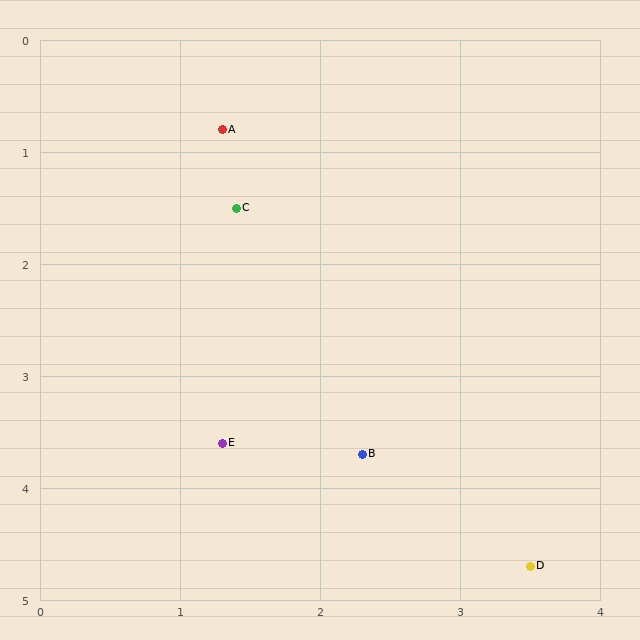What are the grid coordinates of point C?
Point C is at approximately (1.4, 1.5).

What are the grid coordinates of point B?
Point B is at approximately (2.3, 3.7).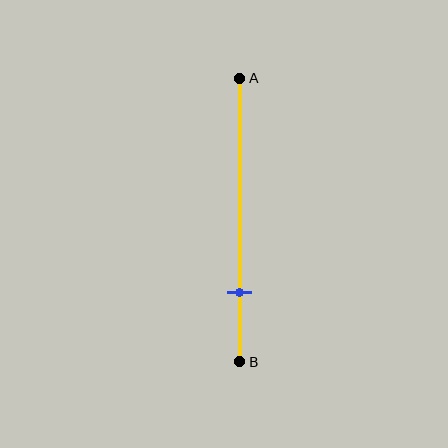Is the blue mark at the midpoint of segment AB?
No, the mark is at about 75% from A, not at the 50% midpoint.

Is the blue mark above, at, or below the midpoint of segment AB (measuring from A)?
The blue mark is below the midpoint of segment AB.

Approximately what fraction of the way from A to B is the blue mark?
The blue mark is approximately 75% of the way from A to B.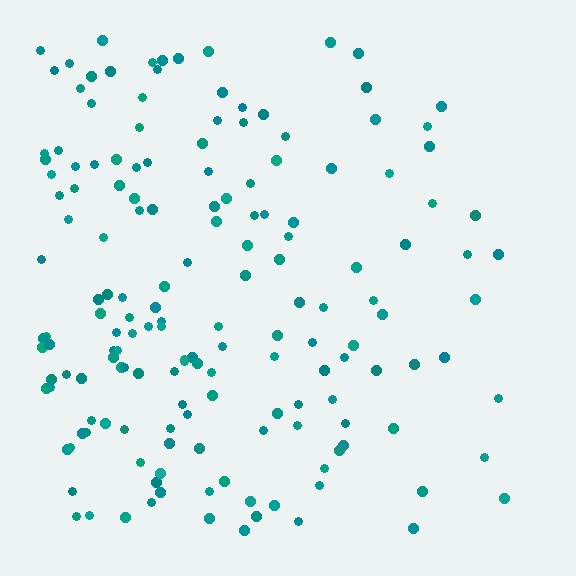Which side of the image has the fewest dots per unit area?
The right.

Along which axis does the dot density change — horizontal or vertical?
Horizontal.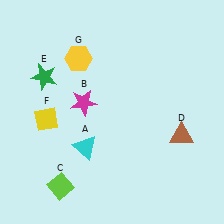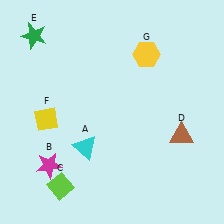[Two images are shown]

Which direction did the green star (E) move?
The green star (E) moved up.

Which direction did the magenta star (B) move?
The magenta star (B) moved down.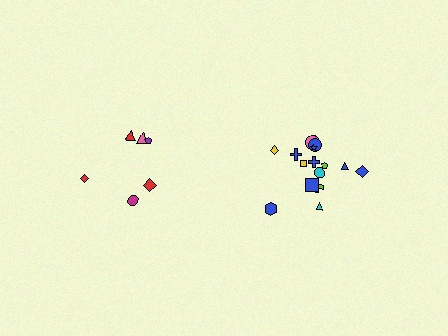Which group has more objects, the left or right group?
The right group.